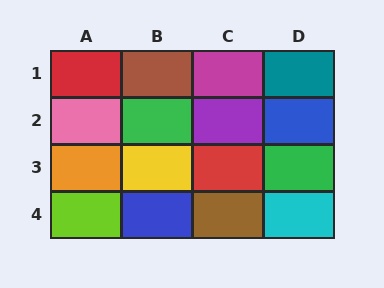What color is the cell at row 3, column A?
Orange.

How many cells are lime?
1 cell is lime.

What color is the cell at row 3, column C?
Red.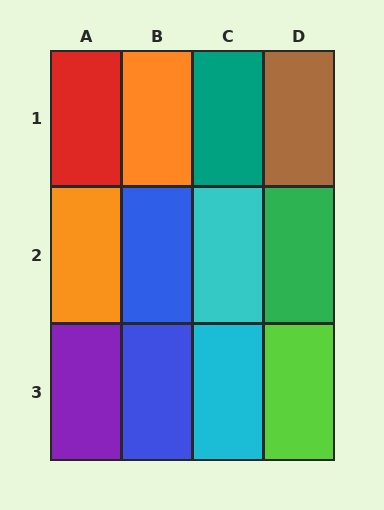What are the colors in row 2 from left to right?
Orange, blue, cyan, green.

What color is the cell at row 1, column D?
Brown.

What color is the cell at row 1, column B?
Orange.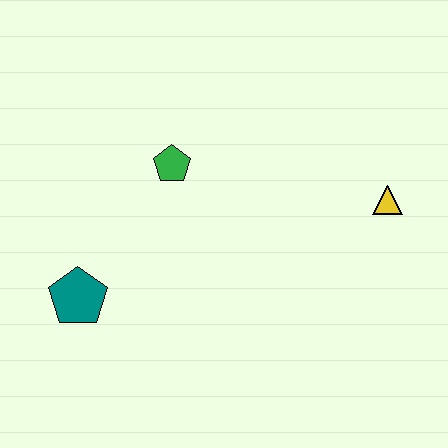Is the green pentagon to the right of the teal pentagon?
Yes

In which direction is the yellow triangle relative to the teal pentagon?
The yellow triangle is to the right of the teal pentagon.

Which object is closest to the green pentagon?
The teal pentagon is closest to the green pentagon.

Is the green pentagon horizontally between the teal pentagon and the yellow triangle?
Yes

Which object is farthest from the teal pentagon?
The yellow triangle is farthest from the teal pentagon.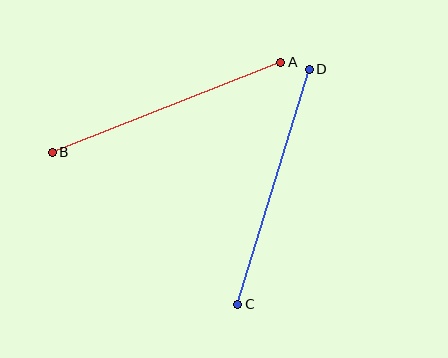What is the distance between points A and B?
The distance is approximately 246 pixels.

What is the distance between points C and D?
The distance is approximately 246 pixels.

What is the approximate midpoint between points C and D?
The midpoint is at approximately (274, 187) pixels.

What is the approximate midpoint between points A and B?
The midpoint is at approximately (166, 108) pixels.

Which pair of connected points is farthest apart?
Points A and B are farthest apart.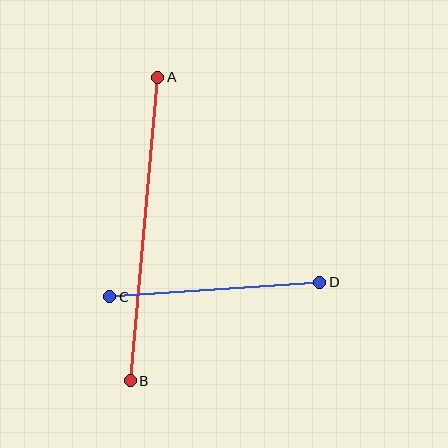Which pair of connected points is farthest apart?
Points A and B are farthest apart.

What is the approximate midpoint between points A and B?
The midpoint is at approximately (144, 229) pixels.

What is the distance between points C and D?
The distance is approximately 211 pixels.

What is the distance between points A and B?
The distance is approximately 305 pixels.